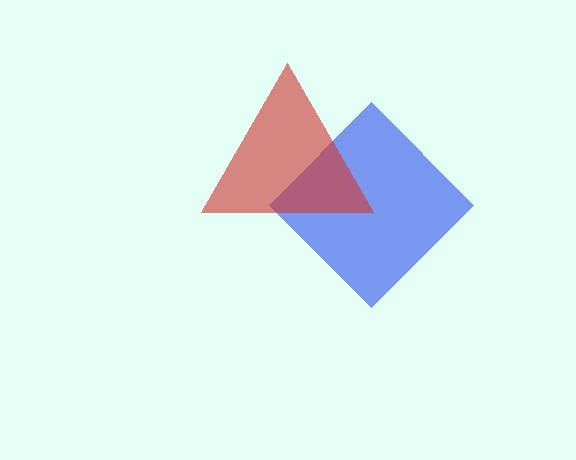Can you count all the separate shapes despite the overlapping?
Yes, there are 2 separate shapes.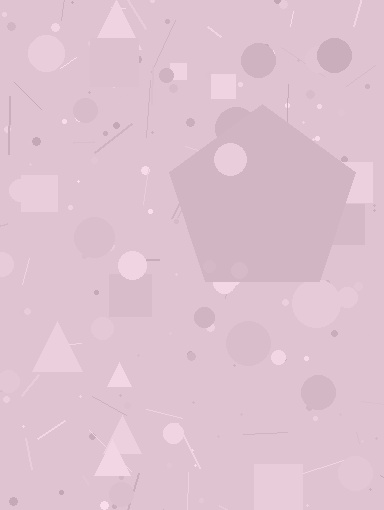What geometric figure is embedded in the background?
A pentagon is embedded in the background.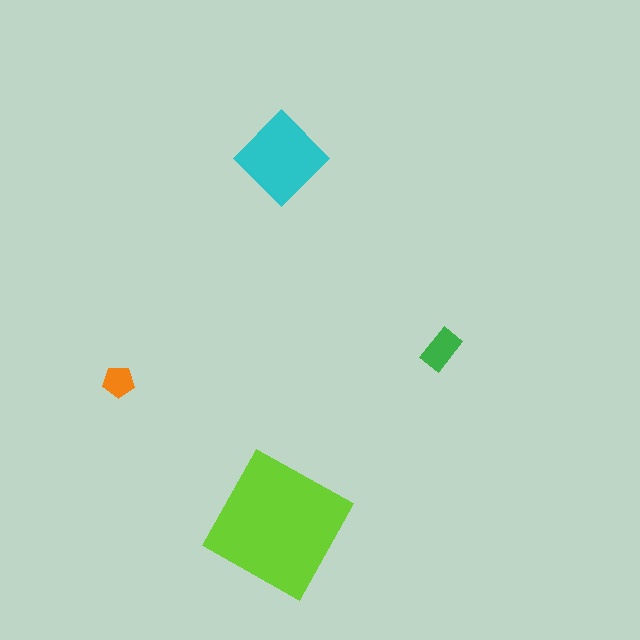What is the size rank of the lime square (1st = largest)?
1st.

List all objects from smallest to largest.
The orange pentagon, the green rectangle, the cyan diamond, the lime square.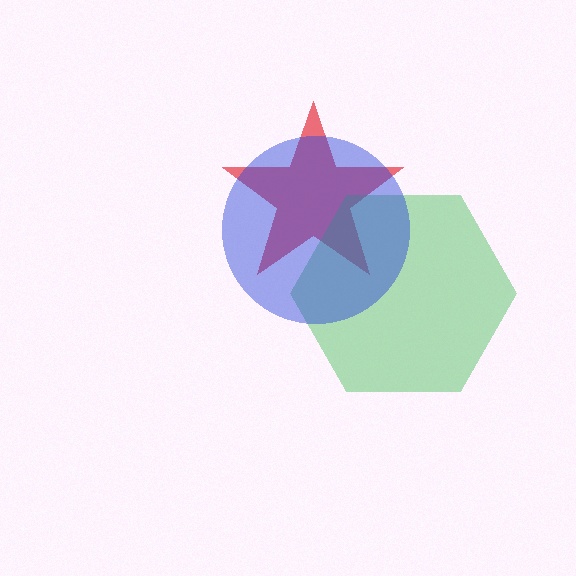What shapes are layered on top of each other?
The layered shapes are: a red star, a green hexagon, a blue circle.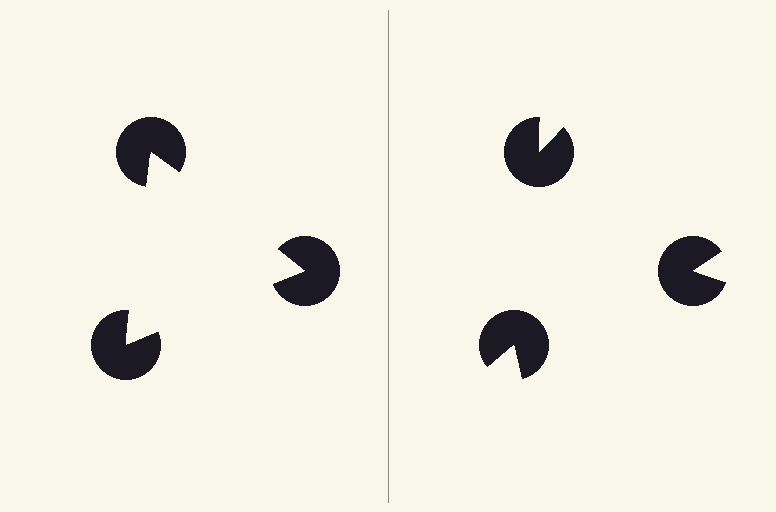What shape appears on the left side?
An illusory triangle.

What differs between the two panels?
The pac-man discs are positioned identically on both sides; only the wedge orientations differ. On the left they align to a triangle; on the right they are misaligned.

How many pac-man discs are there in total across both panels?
6 — 3 on each side.